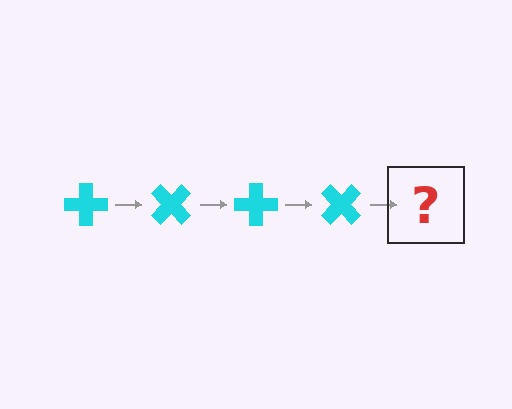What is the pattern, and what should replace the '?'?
The pattern is that the cross rotates 45 degrees each step. The '?' should be a cyan cross rotated 180 degrees.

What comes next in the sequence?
The next element should be a cyan cross rotated 180 degrees.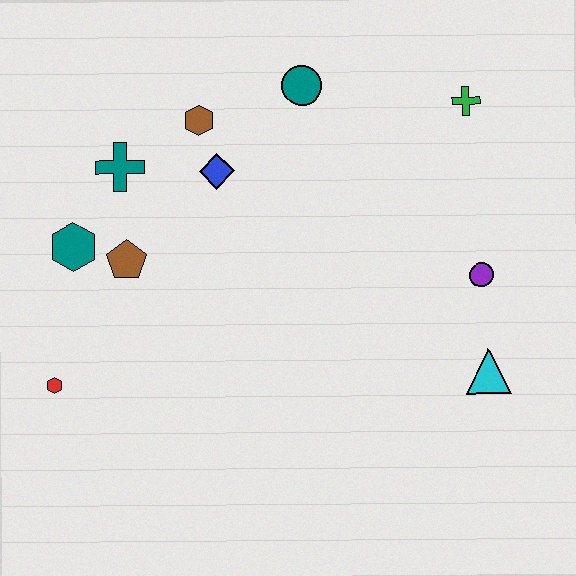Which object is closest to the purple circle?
The cyan triangle is closest to the purple circle.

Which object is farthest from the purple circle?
The red hexagon is farthest from the purple circle.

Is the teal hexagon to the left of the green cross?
Yes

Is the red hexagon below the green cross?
Yes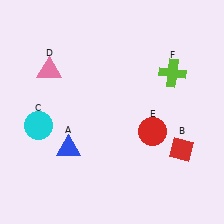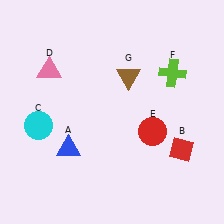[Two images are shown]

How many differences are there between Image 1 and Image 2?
There is 1 difference between the two images.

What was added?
A brown triangle (G) was added in Image 2.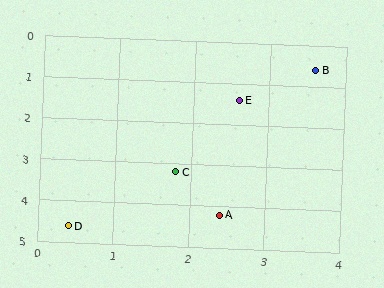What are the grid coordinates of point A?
Point A is at approximately (2.4, 4.2).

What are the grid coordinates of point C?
Point C is at approximately (1.8, 3.2).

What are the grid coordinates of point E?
Point E is at approximately (2.6, 1.4).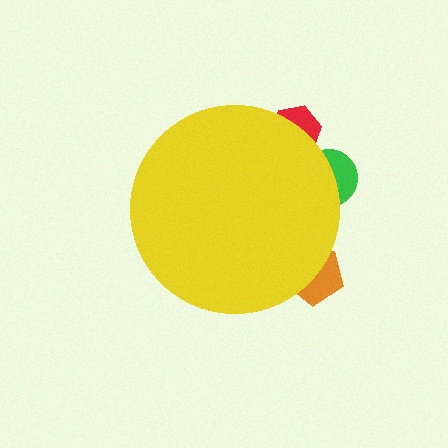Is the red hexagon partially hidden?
Yes, the red hexagon is partially hidden behind the yellow circle.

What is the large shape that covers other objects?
A yellow circle.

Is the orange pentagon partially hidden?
Yes, the orange pentagon is partially hidden behind the yellow circle.